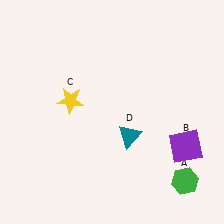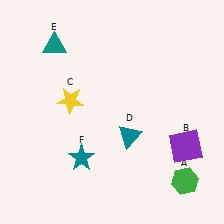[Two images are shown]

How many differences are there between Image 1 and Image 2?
There are 2 differences between the two images.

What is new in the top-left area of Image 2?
A teal triangle (E) was added in the top-left area of Image 2.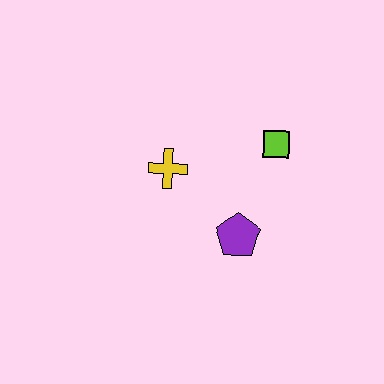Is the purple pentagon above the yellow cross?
No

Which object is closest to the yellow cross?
The purple pentagon is closest to the yellow cross.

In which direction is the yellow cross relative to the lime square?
The yellow cross is to the left of the lime square.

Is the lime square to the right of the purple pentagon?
Yes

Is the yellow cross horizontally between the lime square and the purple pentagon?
No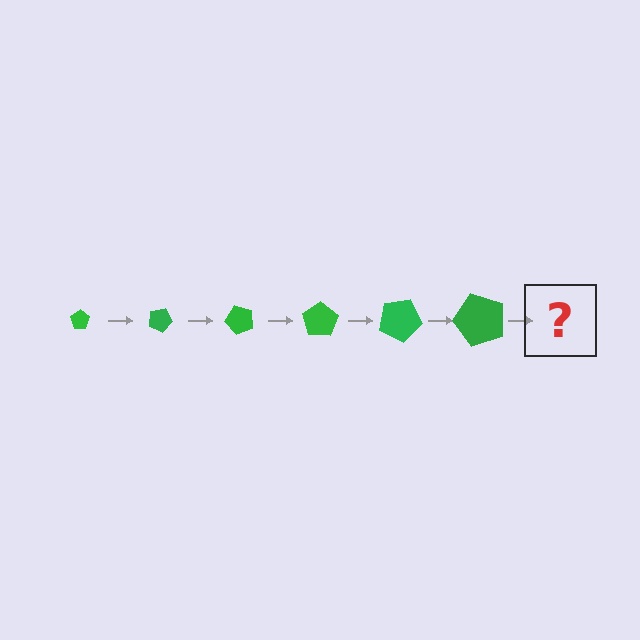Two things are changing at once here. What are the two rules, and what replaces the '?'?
The two rules are that the pentagon grows larger each step and it rotates 25 degrees each step. The '?' should be a pentagon, larger than the previous one and rotated 150 degrees from the start.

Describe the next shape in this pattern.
It should be a pentagon, larger than the previous one and rotated 150 degrees from the start.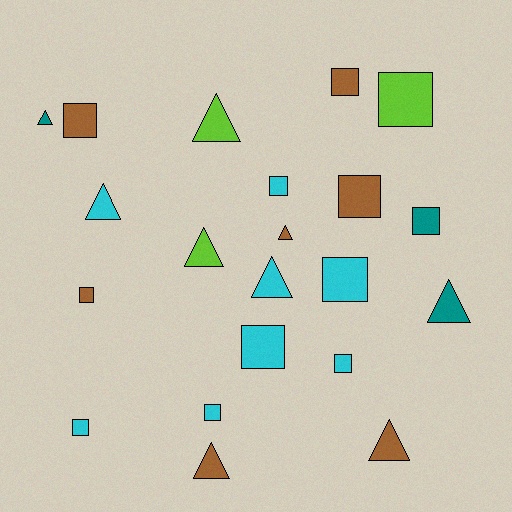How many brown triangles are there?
There are 3 brown triangles.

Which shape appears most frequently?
Square, with 12 objects.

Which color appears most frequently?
Cyan, with 8 objects.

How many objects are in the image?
There are 21 objects.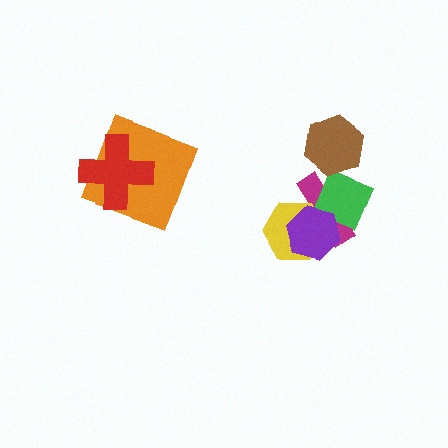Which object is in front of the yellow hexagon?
The purple hexagon is in front of the yellow hexagon.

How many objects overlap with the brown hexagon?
1 object overlaps with the brown hexagon.